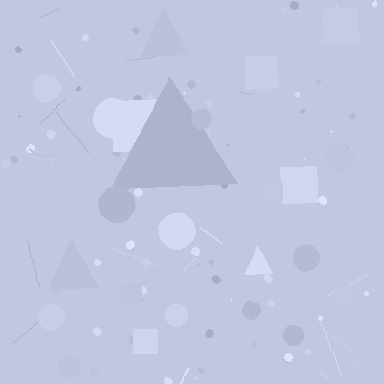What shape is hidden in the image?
A triangle is hidden in the image.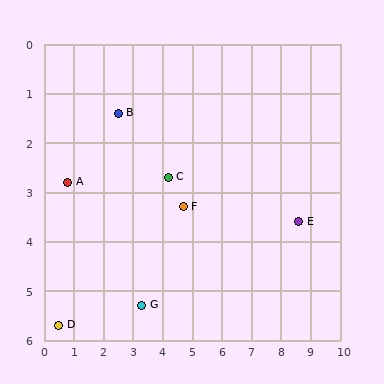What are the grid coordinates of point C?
Point C is at approximately (4.2, 2.7).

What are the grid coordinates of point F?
Point F is at approximately (4.7, 3.3).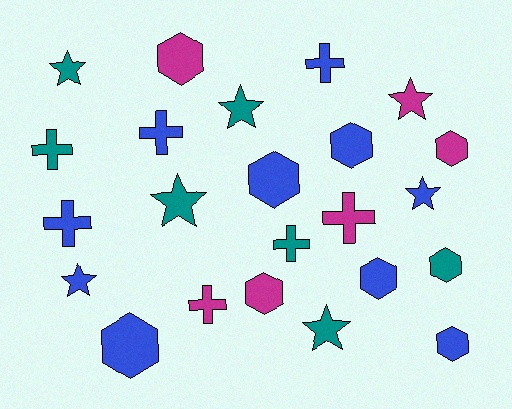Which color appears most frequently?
Blue, with 10 objects.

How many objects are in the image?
There are 23 objects.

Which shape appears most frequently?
Hexagon, with 9 objects.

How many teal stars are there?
There are 4 teal stars.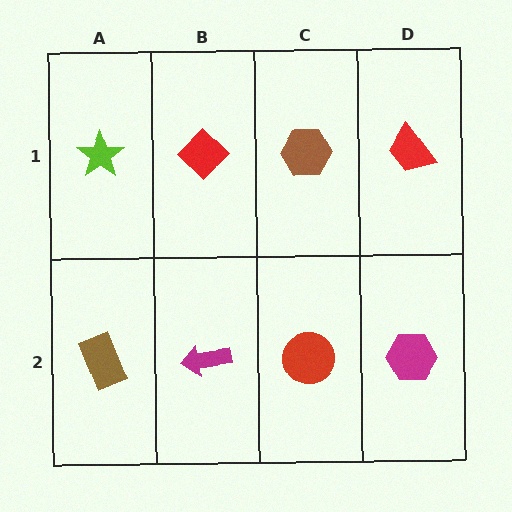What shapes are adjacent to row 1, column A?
A brown rectangle (row 2, column A), a red diamond (row 1, column B).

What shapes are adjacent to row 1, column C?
A red circle (row 2, column C), a red diamond (row 1, column B), a red trapezoid (row 1, column D).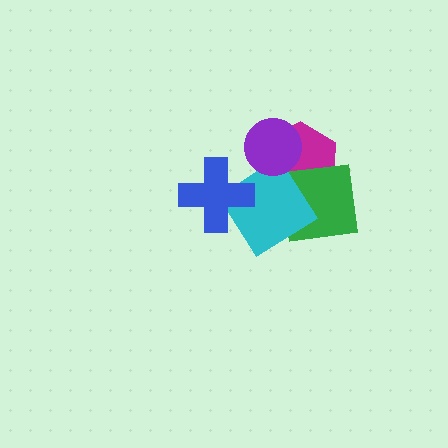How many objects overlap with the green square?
2 objects overlap with the green square.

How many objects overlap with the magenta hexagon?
3 objects overlap with the magenta hexagon.